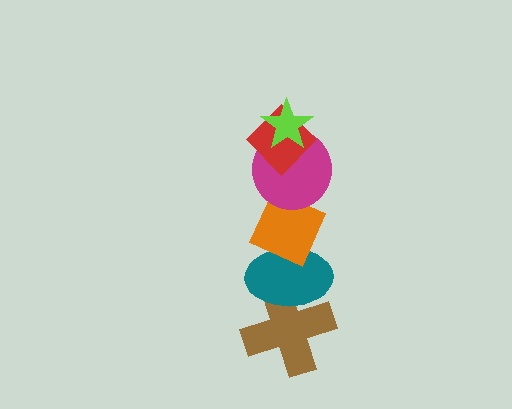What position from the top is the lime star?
The lime star is 1st from the top.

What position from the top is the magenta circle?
The magenta circle is 3rd from the top.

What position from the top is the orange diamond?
The orange diamond is 4th from the top.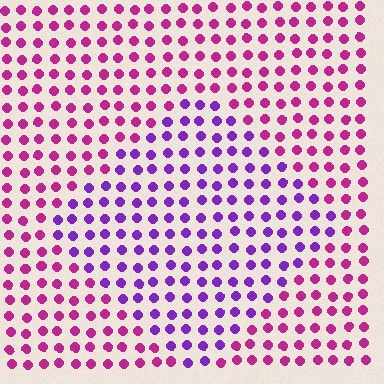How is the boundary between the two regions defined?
The boundary is defined purely by a slight shift in hue (about 42 degrees). Spacing, size, and orientation are identical on both sides.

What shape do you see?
I see a diamond.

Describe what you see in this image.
The image is filled with small magenta elements in a uniform arrangement. A diamond-shaped region is visible where the elements are tinted to a slightly different hue, forming a subtle color boundary.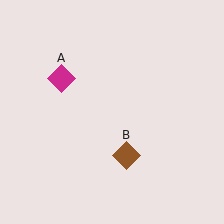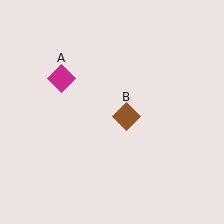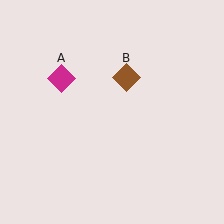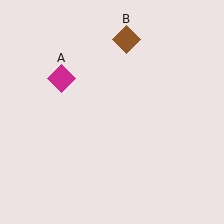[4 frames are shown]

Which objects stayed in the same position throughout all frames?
Magenta diamond (object A) remained stationary.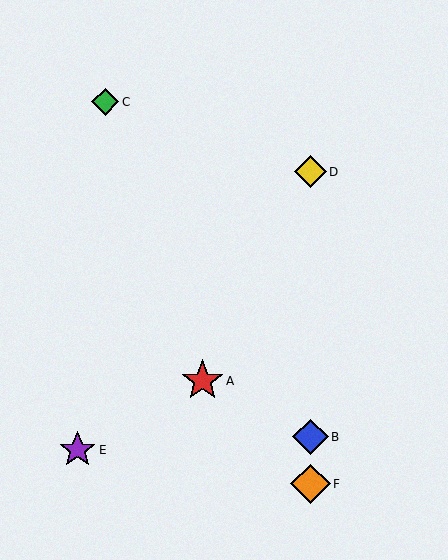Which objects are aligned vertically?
Objects B, D, F are aligned vertically.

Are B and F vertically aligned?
Yes, both are at x≈310.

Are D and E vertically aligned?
No, D is at x≈310 and E is at x≈78.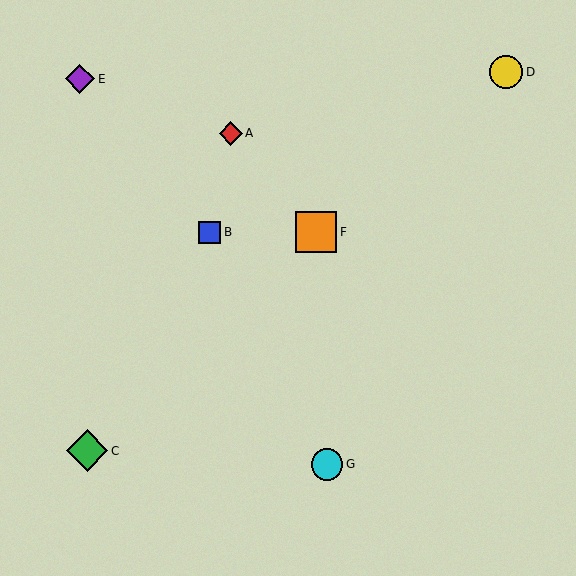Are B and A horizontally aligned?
No, B is at y≈232 and A is at y≈133.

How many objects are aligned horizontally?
2 objects (B, F) are aligned horizontally.